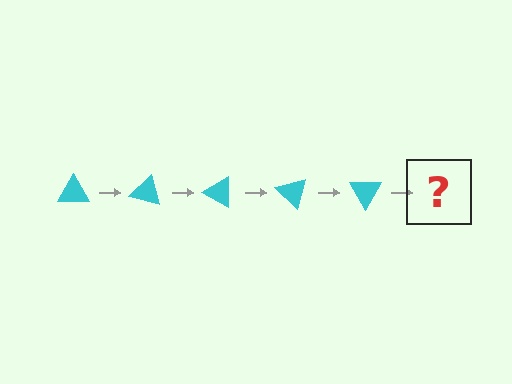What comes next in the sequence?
The next element should be a cyan triangle rotated 75 degrees.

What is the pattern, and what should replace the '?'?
The pattern is that the triangle rotates 15 degrees each step. The '?' should be a cyan triangle rotated 75 degrees.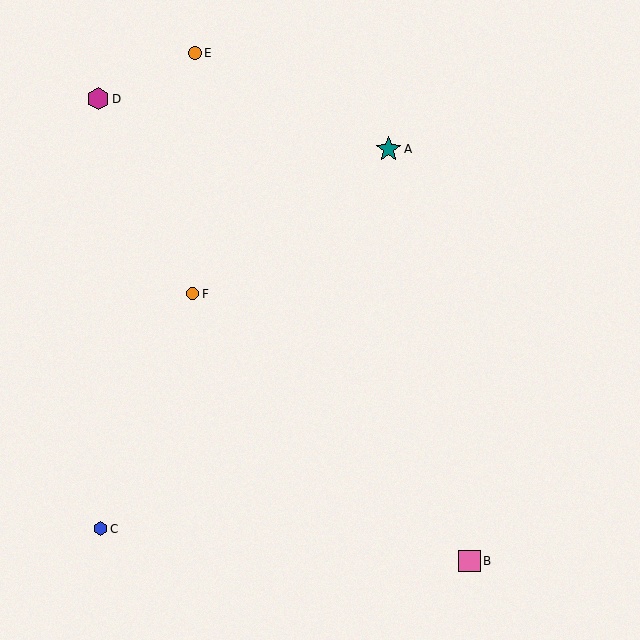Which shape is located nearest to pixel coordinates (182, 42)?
The orange circle (labeled E) at (195, 53) is nearest to that location.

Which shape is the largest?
The teal star (labeled A) is the largest.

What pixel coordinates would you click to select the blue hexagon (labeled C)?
Click at (100, 529) to select the blue hexagon C.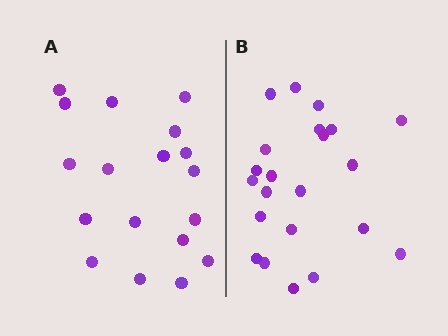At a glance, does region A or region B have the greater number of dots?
Region B (the right region) has more dots.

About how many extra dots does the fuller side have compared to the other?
Region B has about 4 more dots than region A.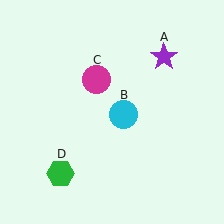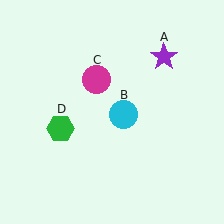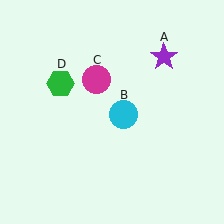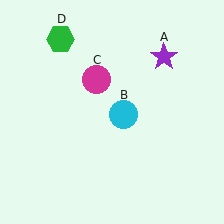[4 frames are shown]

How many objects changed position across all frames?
1 object changed position: green hexagon (object D).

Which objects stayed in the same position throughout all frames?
Purple star (object A) and cyan circle (object B) and magenta circle (object C) remained stationary.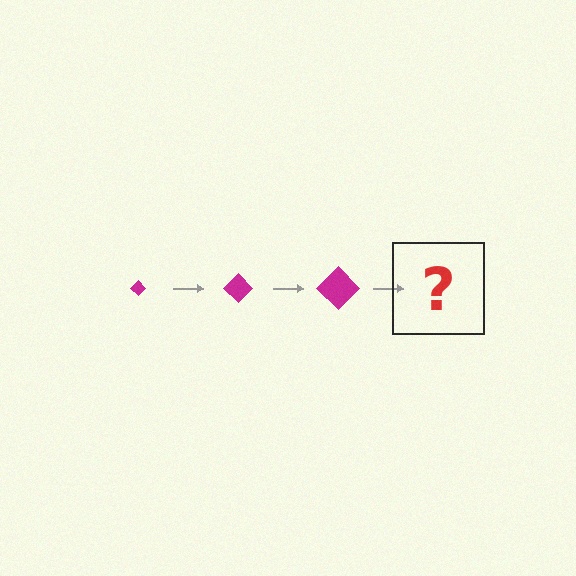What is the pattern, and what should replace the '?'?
The pattern is that the diamond gets progressively larger each step. The '?' should be a magenta diamond, larger than the previous one.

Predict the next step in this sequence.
The next step is a magenta diamond, larger than the previous one.